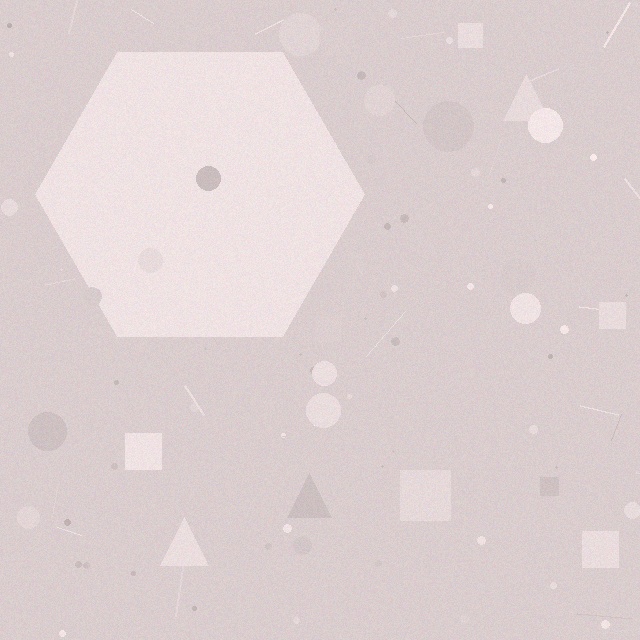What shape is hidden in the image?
A hexagon is hidden in the image.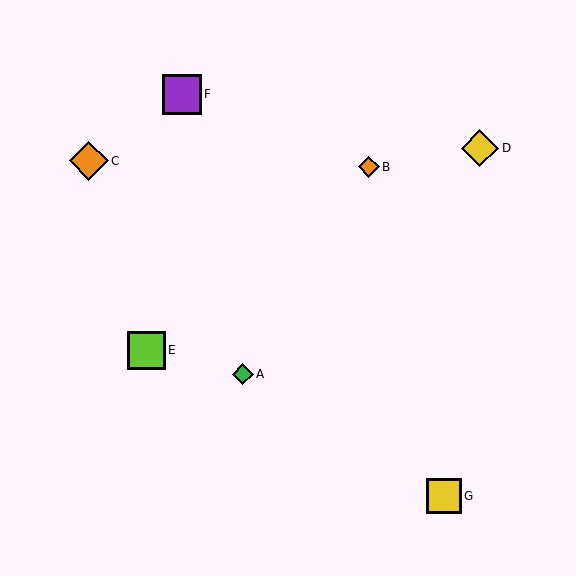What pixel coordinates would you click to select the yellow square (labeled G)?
Click at (444, 496) to select the yellow square G.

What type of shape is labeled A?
Shape A is a green diamond.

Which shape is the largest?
The purple square (labeled F) is the largest.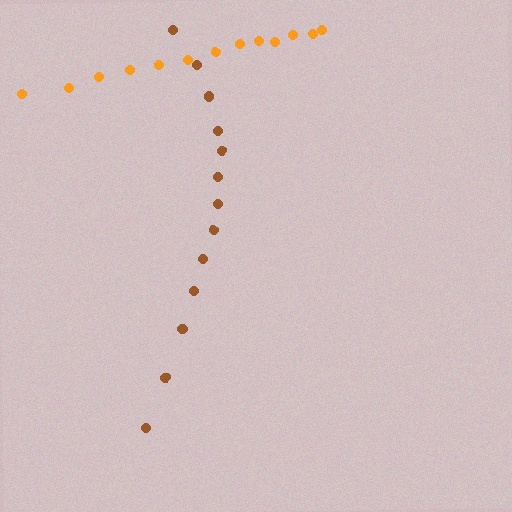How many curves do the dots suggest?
There are 2 distinct paths.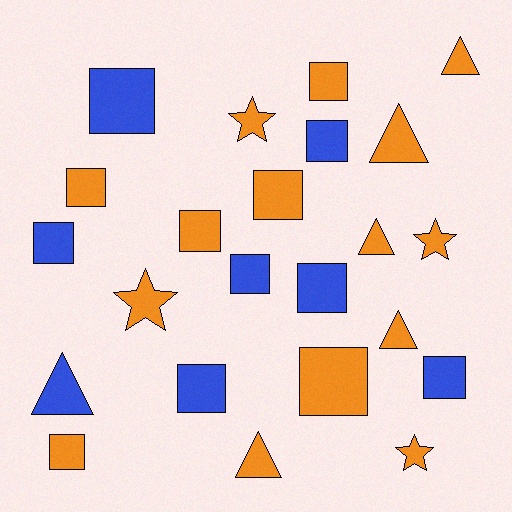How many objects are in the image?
There are 23 objects.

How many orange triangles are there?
There are 5 orange triangles.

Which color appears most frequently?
Orange, with 15 objects.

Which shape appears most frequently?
Square, with 13 objects.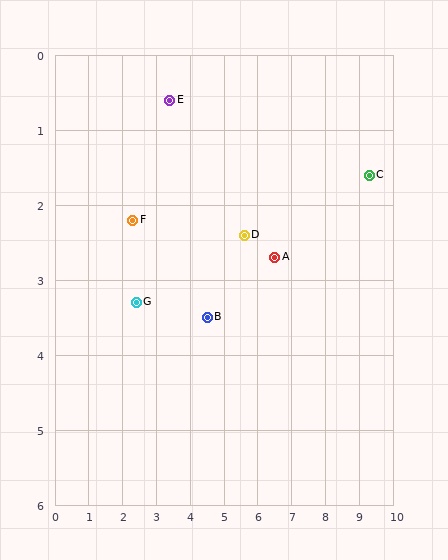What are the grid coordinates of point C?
Point C is at approximately (9.3, 1.6).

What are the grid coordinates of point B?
Point B is at approximately (4.5, 3.5).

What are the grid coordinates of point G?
Point G is at approximately (2.4, 3.3).